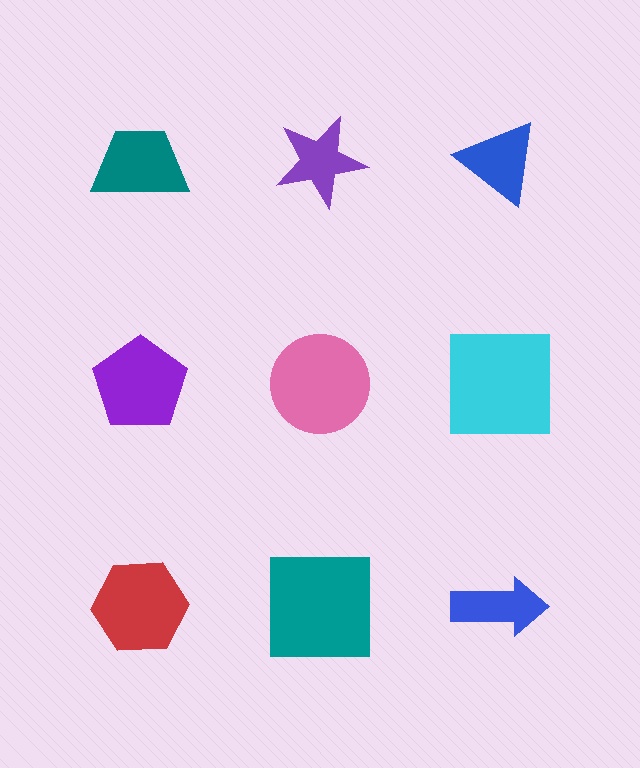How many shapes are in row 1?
3 shapes.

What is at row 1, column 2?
A purple star.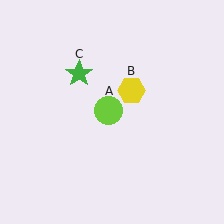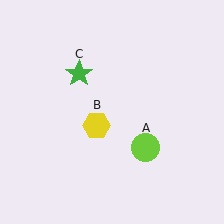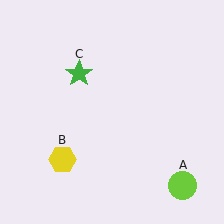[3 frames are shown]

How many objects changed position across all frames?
2 objects changed position: lime circle (object A), yellow hexagon (object B).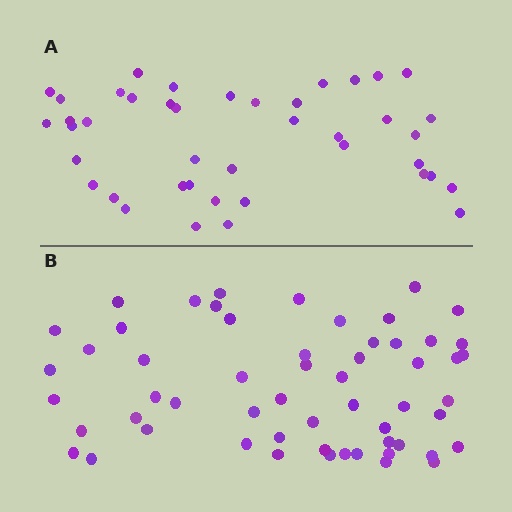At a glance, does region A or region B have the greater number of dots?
Region B (the bottom region) has more dots.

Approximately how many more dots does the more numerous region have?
Region B has approximately 15 more dots than region A.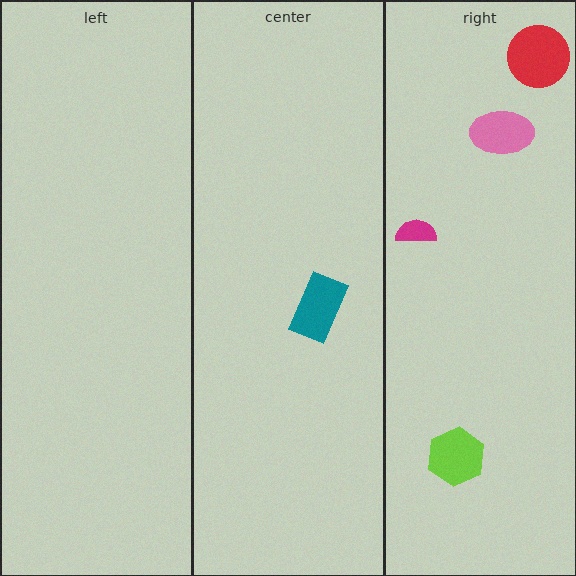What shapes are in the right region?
The pink ellipse, the lime hexagon, the red circle, the magenta semicircle.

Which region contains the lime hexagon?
The right region.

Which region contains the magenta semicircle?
The right region.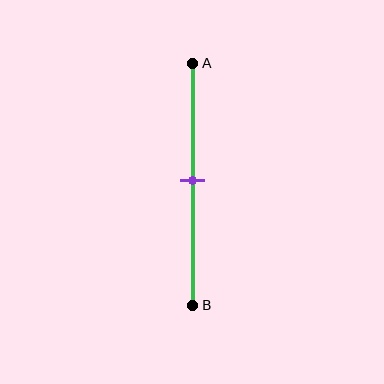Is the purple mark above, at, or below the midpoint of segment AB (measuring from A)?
The purple mark is approximately at the midpoint of segment AB.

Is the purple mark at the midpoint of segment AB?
Yes, the mark is approximately at the midpoint.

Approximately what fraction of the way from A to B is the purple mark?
The purple mark is approximately 50% of the way from A to B.